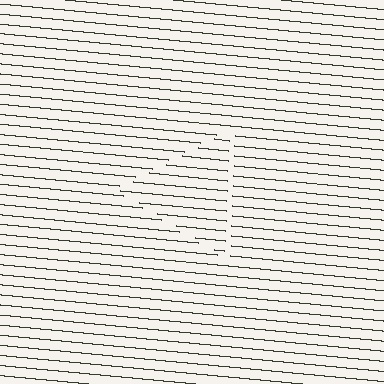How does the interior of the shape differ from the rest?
The interior of the shape contains the same grating, shifted by half a period — the contour is defined by the phase discontinuity where line-ends from the inner and outer gratings abut.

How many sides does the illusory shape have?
3 sides — the line-ends trace a triangle.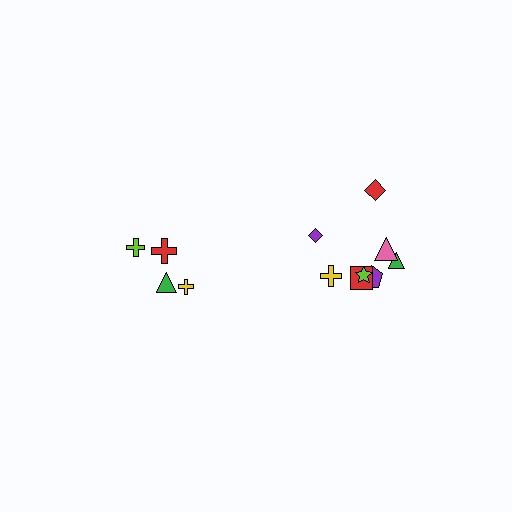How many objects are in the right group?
There are 8 objects.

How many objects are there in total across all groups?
There are 12 objects.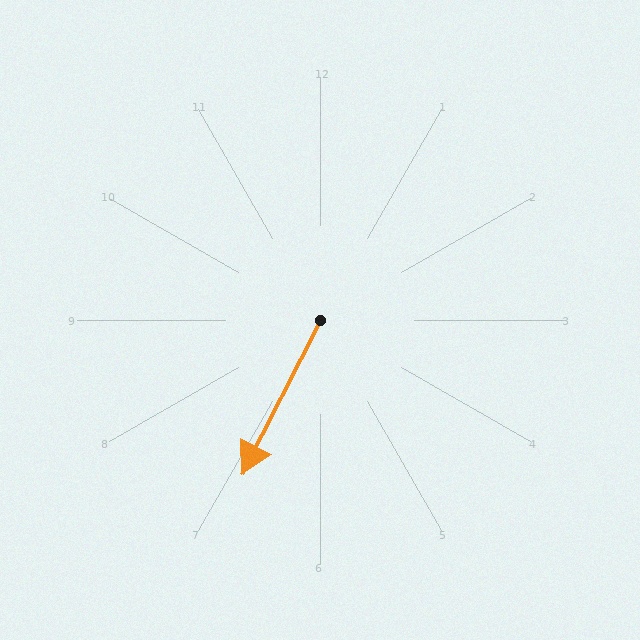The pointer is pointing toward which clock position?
Roughly 7 o'clock.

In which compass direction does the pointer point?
Southwest.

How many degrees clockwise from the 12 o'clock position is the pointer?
Approximately 207 degrees.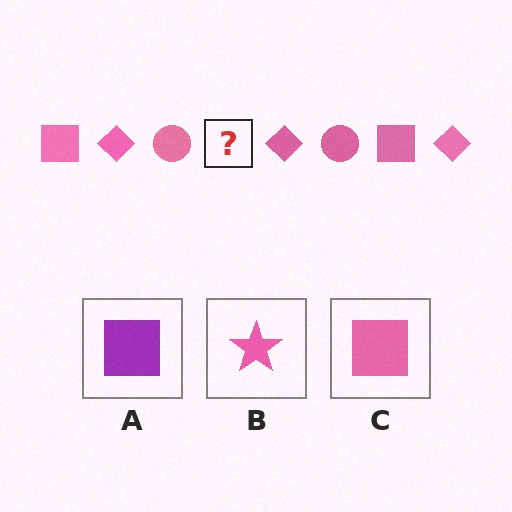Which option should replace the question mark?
Option C.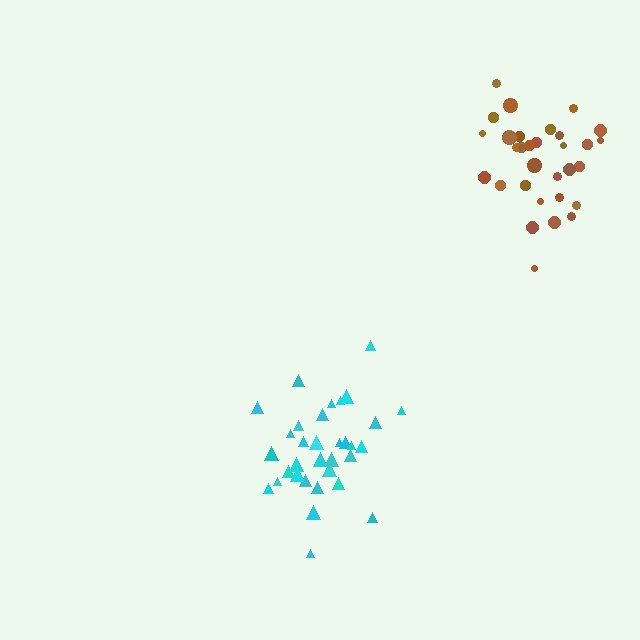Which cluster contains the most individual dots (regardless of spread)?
Cyan (33).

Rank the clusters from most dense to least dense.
brown, cyan.